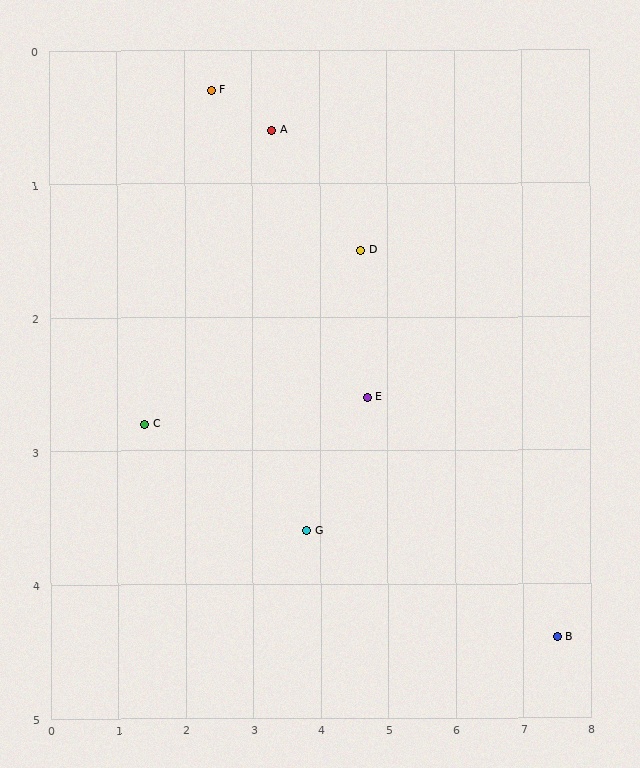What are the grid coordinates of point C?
Point C is at approximately (1.4, 2.8).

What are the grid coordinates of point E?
Point E is at approximately (4.7, 2.6).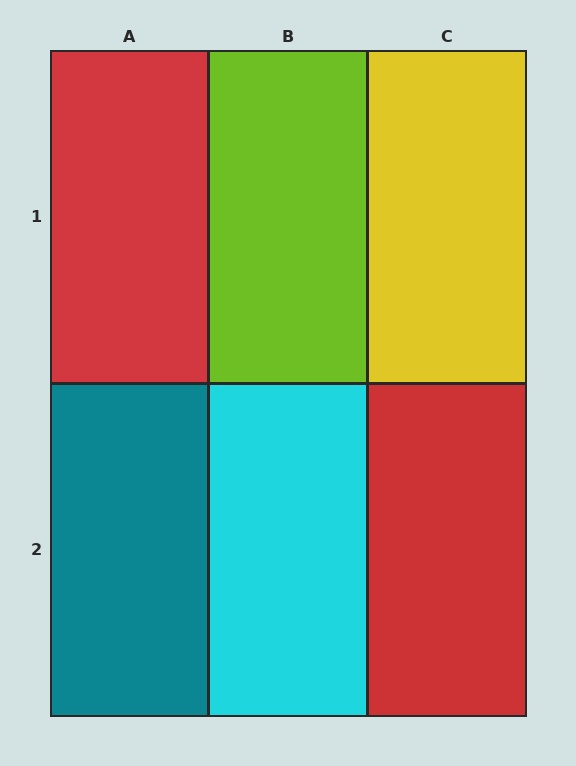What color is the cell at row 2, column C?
Red.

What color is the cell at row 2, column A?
Teal.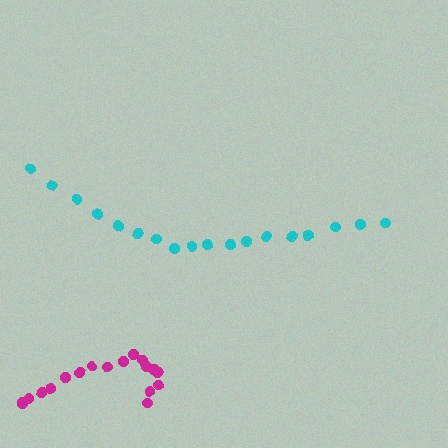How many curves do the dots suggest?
There are 2 distinct paths.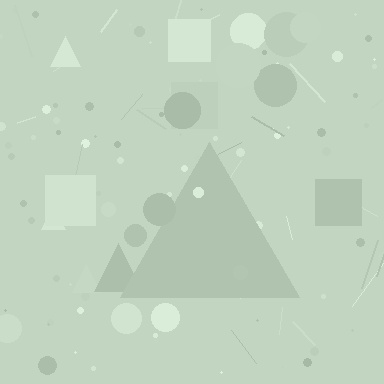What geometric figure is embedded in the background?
A triangle is embedded in the background.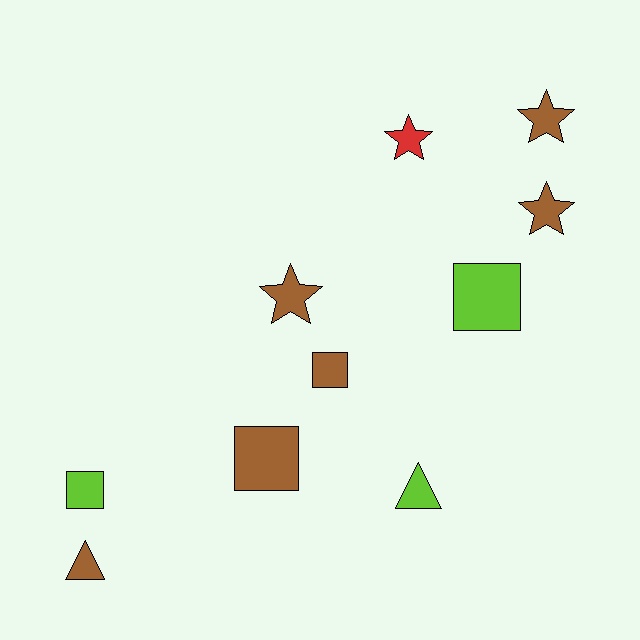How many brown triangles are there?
There is 1 brown triangle.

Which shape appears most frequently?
Square, with 4 objects.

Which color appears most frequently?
Brown, with 6 objects.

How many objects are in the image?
There are 10 objects.